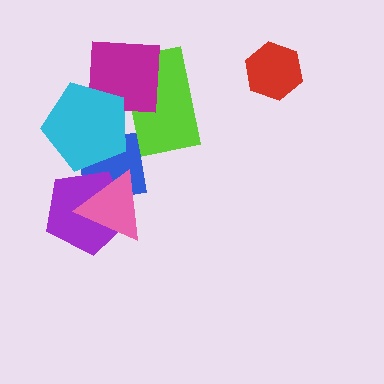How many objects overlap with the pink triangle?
2 objects overlap with the pink triangle.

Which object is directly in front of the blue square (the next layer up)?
The purple pentagon is directly in front of the blue square.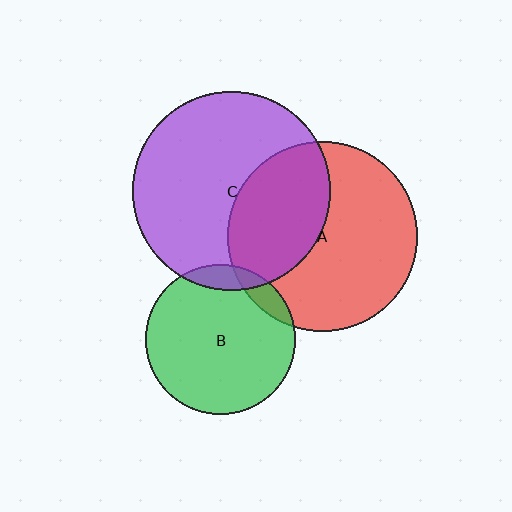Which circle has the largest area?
Circle C (purple).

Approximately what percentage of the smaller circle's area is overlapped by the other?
Approximately 10%.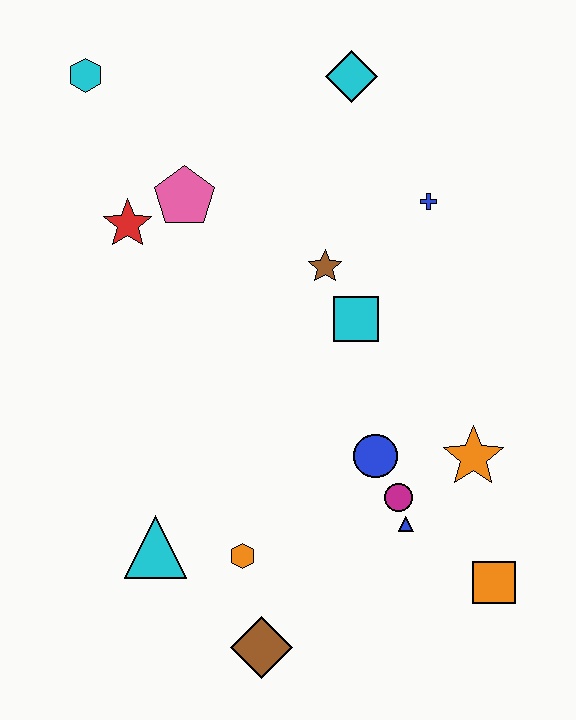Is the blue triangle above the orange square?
Yes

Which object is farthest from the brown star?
The brown diamond is farthest from the brown star.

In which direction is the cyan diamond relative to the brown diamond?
The cyan diamond is above the brown diamond.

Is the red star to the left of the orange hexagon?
Yes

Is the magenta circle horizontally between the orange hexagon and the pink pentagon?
No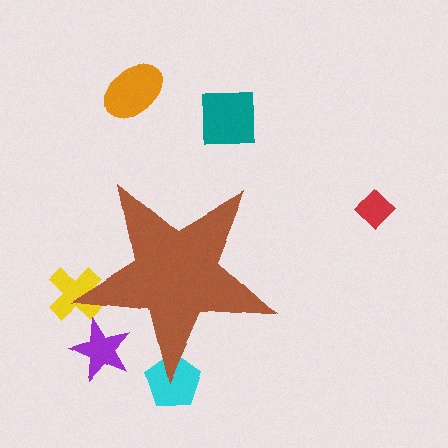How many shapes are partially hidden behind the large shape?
3 shapes are partially hidden.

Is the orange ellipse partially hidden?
No, the orange ellipse is fully visible.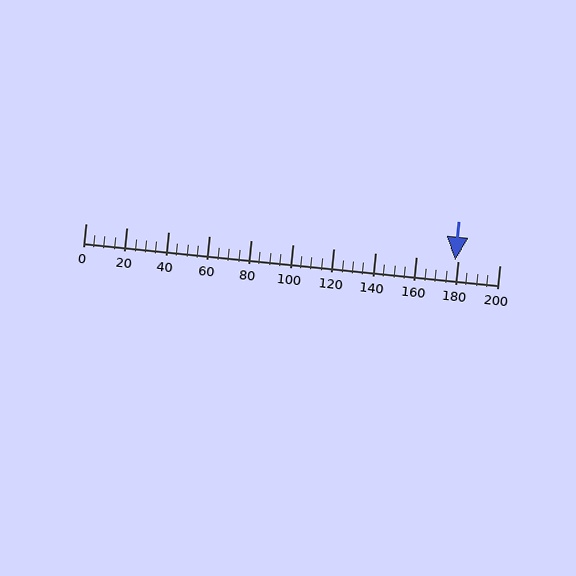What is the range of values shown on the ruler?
The ruler shows values from 0 to 200.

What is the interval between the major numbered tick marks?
The major tick marks are spaced 20 units apart.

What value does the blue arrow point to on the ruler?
The blue arrow points to approximately 179.